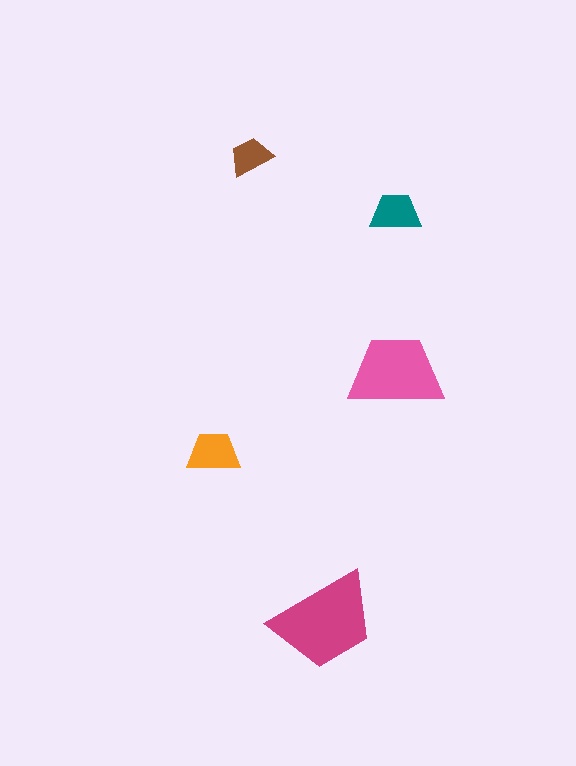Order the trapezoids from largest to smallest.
the magenta one, the pink one, the orange one, the teal one, the brown one.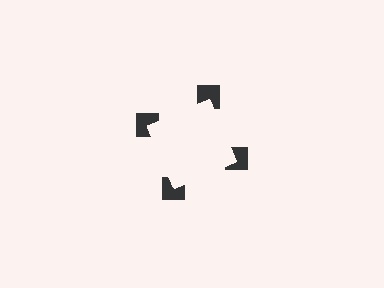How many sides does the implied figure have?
4 sides.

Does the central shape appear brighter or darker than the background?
It typically appears slightly brighter than the background, even though no actual brightness change is drawn.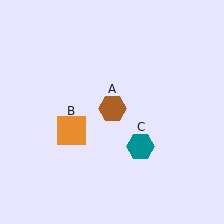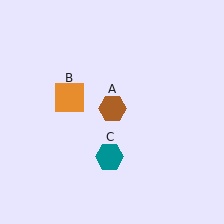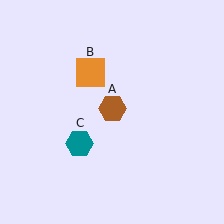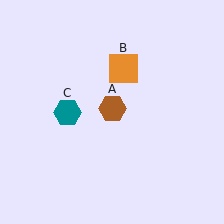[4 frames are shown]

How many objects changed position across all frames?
2 objects changed position: orange square (object B), teal hexagon (object C).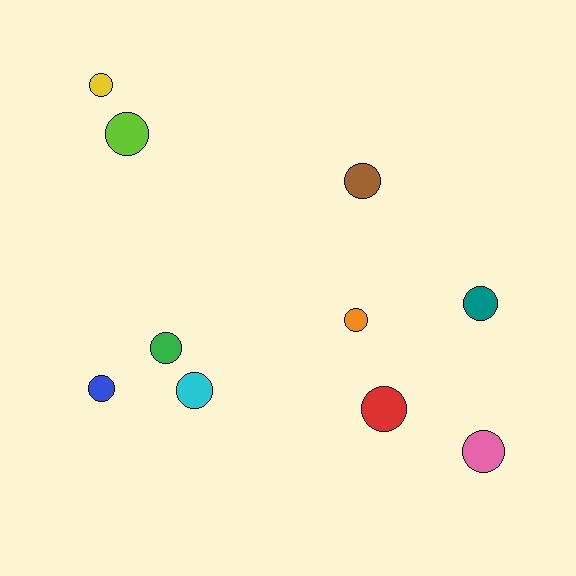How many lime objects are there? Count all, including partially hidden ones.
There is 1 lime object.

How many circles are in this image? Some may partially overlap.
There are 10 circles.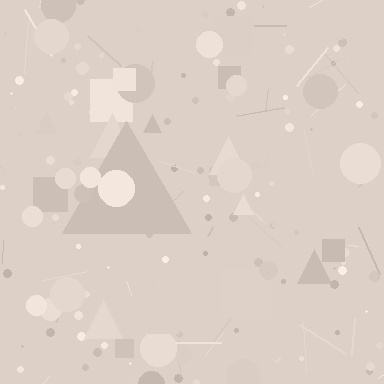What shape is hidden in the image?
A triangle is hidden in the image.